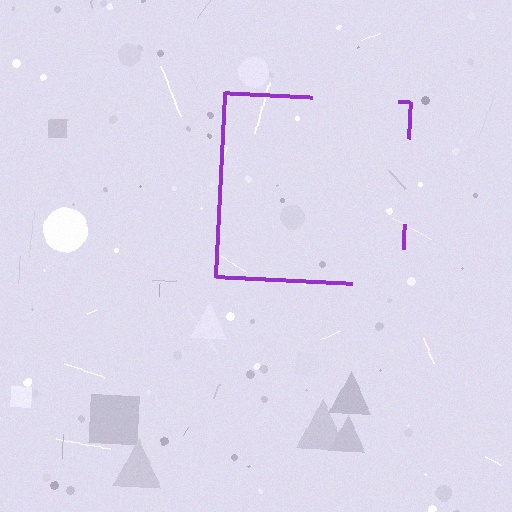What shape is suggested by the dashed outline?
The dashed outline suggests a square.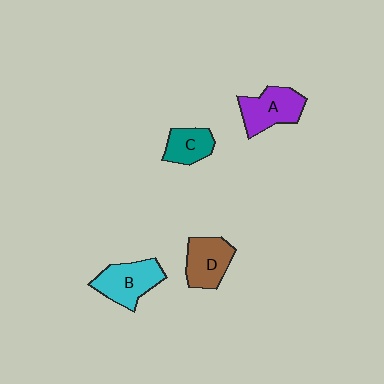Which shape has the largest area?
Shape B (cyan).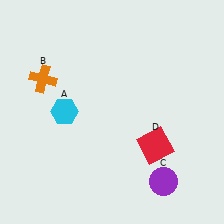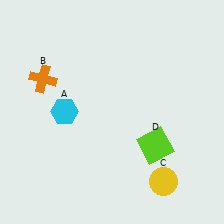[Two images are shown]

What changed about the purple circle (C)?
In Image 1, C is purple. In Image 2, it changed to yellow.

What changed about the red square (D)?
In Image 1, D is red. In Image 2, it changed to lime.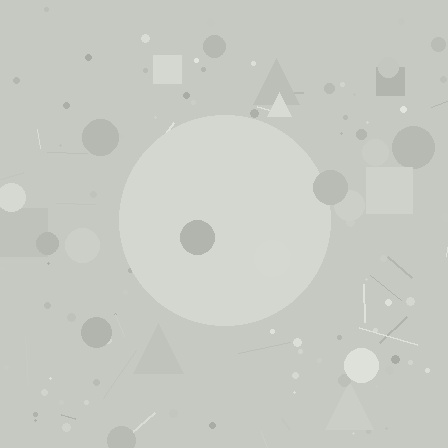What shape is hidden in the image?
A circle is hidden in the image.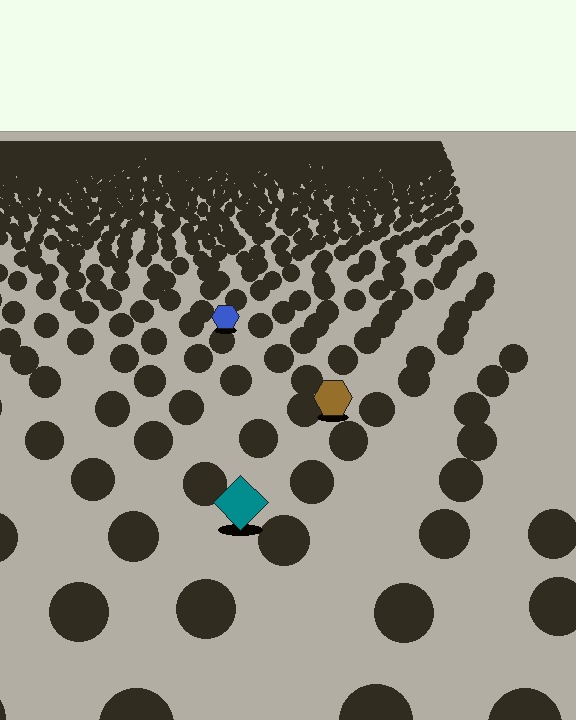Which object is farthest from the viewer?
The blue hexagon is farthest from the viewer. It appears smaller and the ground texture around it is denser.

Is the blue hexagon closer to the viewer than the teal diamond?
No. The teal diamond is closer — you can tell from the texture gradient: the ground texture is coarser near it.